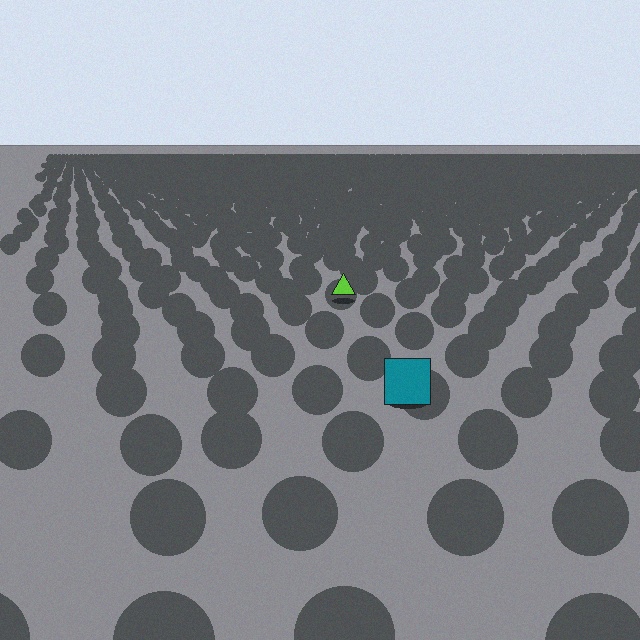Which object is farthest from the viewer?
The lime triangle is farthest from the viewer. It appears smaller and the ground texture around it is denser.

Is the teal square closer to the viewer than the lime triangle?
Yes. The teal square is closer — you can tell from the texture gradient: the ground texture is coarser near it.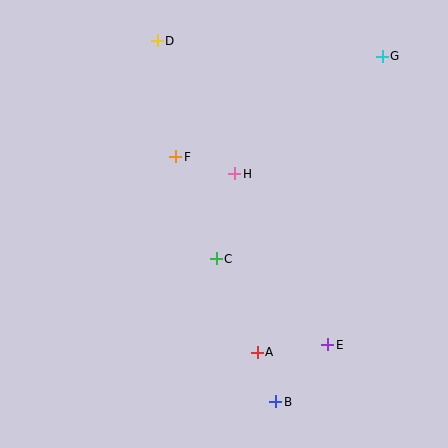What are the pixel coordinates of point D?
Point D is at (157, 41).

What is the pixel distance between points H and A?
The distance between H and A is 180 pixels.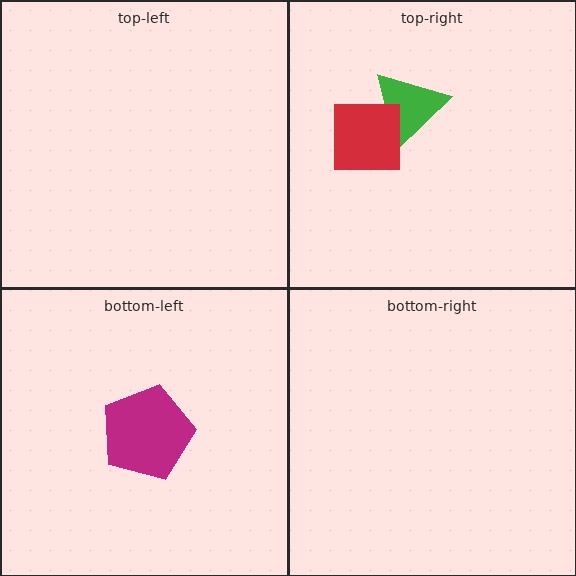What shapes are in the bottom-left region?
The magenta pentagon.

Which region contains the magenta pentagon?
The bottom-left region.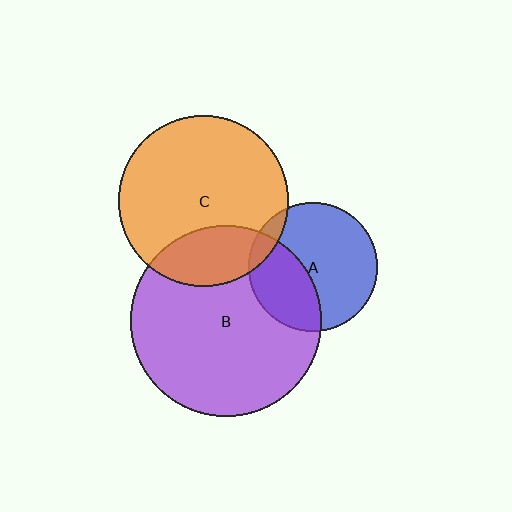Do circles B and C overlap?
Yes.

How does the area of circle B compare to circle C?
Approximately 1.2 times.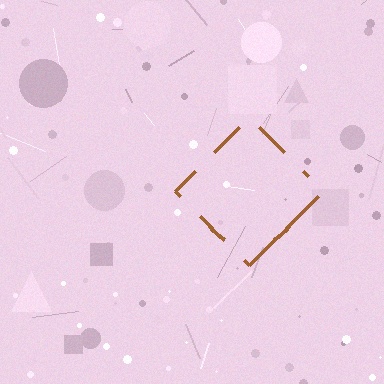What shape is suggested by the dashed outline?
The dashed outline suggests a diamond.